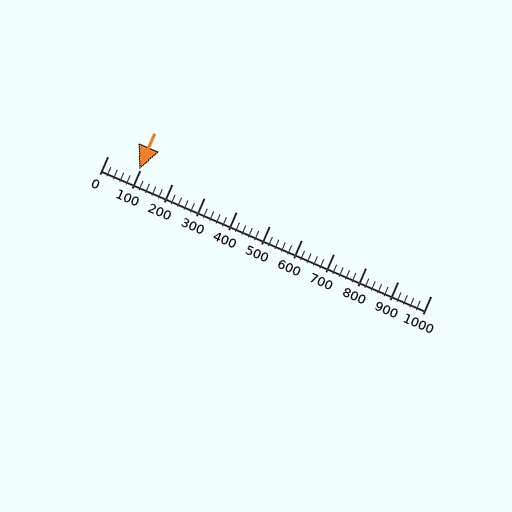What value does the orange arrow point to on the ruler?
The orange arrow points to approximately 97.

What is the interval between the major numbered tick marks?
The major tick marks are spaced 100 units apart.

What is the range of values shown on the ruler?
The ruler shows values from 0 to 1000.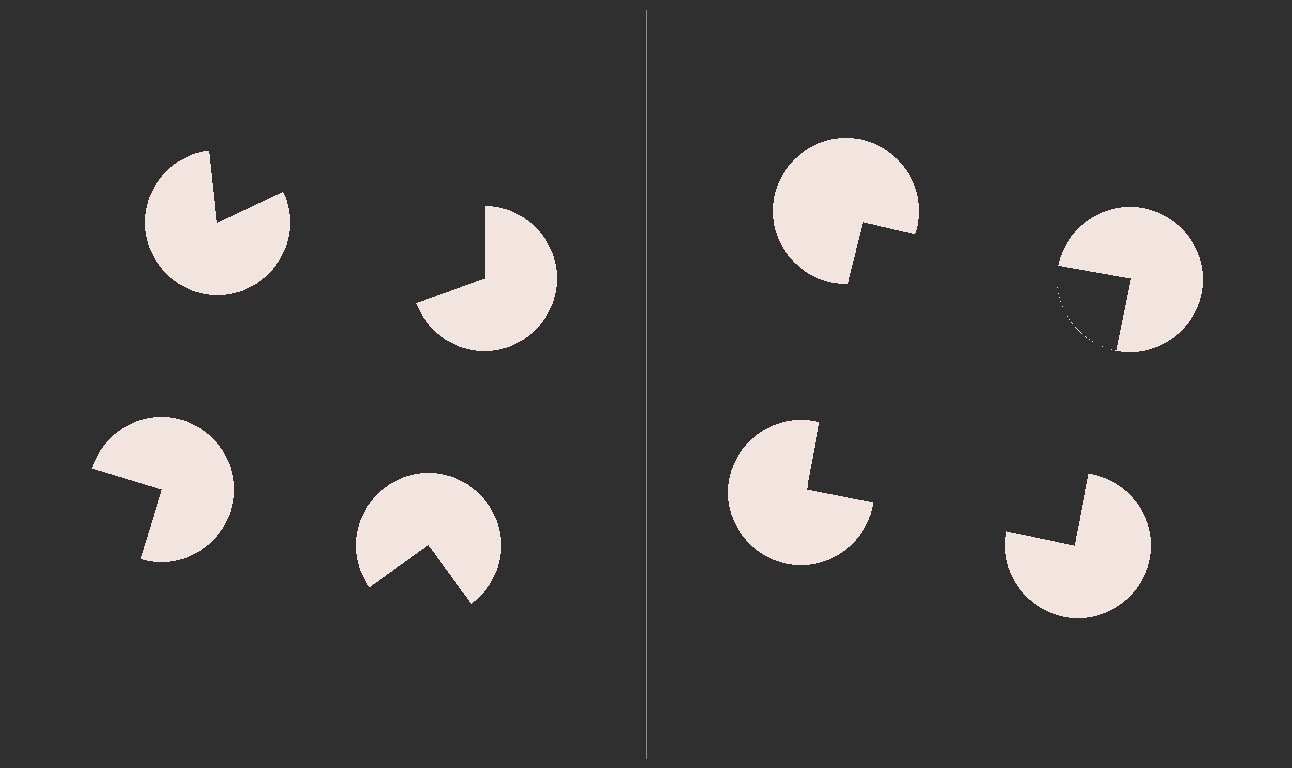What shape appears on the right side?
An illusory square.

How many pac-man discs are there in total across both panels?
8 — 4 on each side.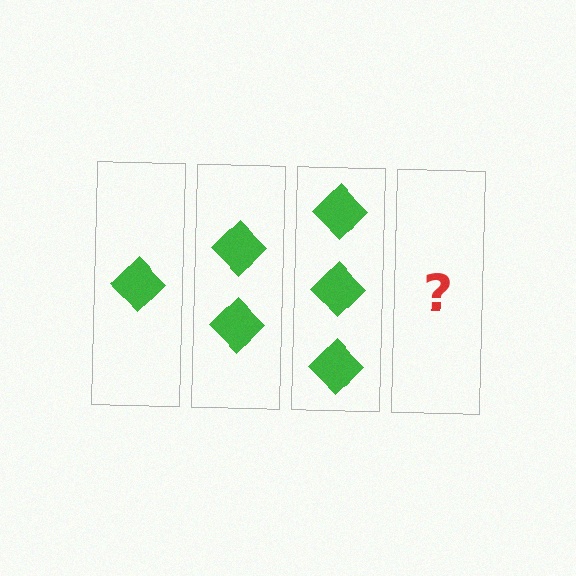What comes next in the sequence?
The next element should be 4 diamonds.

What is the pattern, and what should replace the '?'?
The pattern is that each step adds one more diamond. The '?' should be 4 diamonds.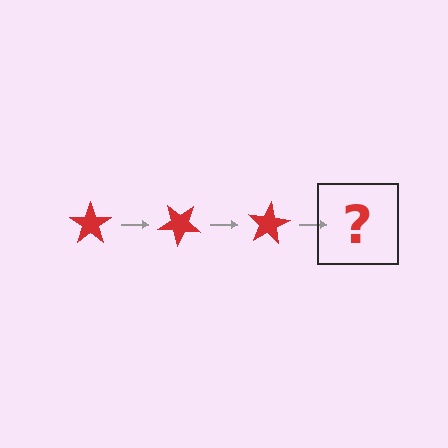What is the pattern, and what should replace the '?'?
The pattern is that the star rotates 40 degrees each step. The '?' should be a red star rotated 120 degrees.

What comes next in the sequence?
The next element should be a red star rotated 120 degrees.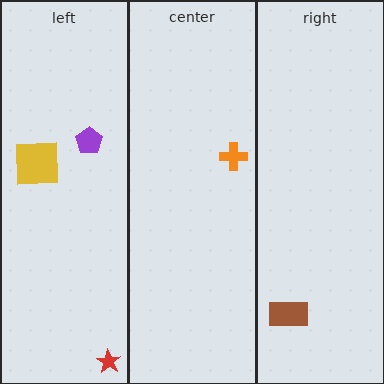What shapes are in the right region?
The brown rectangle.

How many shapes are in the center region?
1.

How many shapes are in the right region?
1.